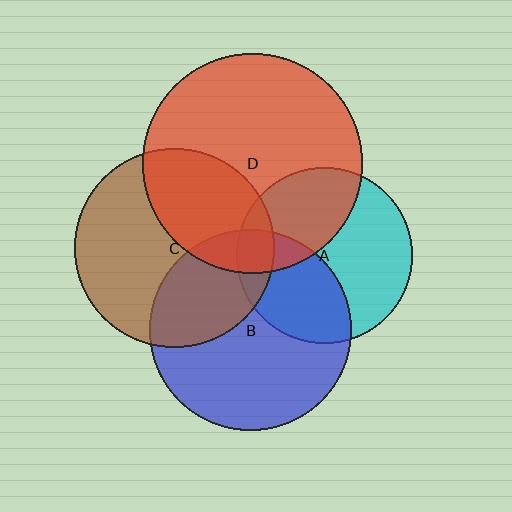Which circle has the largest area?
Circle D (red).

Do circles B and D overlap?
Yes.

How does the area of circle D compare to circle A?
Approximately 1.6 times.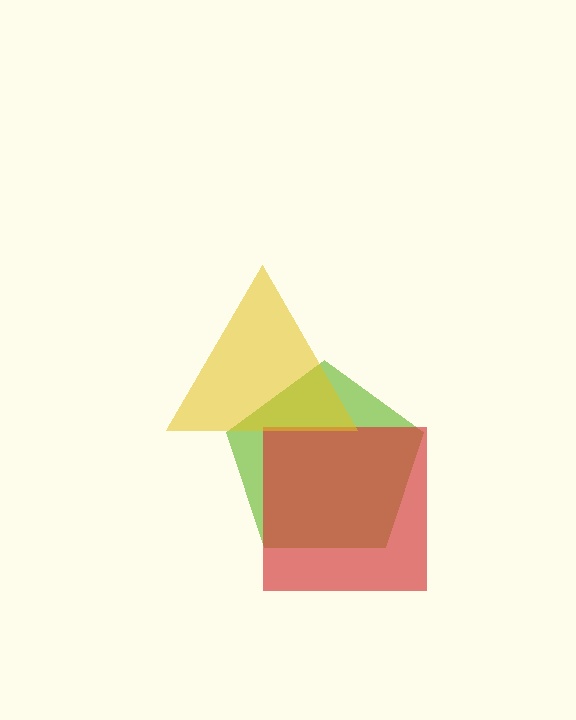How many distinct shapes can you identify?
There are 3 distinct shapes: a lime pentagon, a red square, a yellow triangle.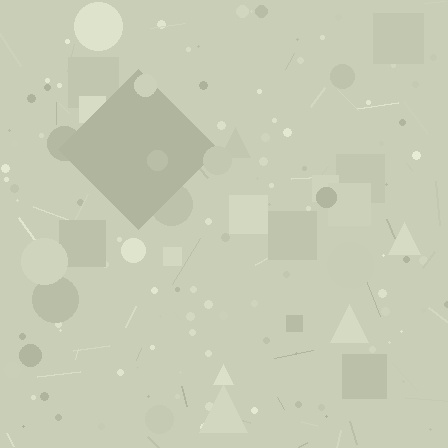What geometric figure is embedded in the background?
A diamond is embedded in the background.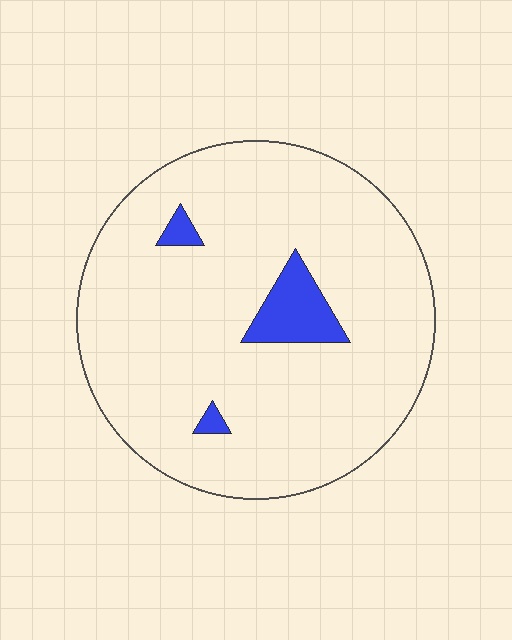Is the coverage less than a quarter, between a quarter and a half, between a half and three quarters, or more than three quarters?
Less than a quarter.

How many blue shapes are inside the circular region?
3.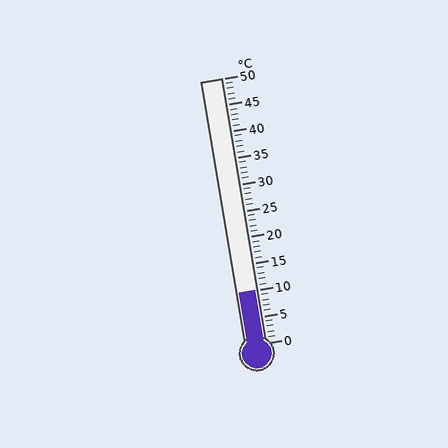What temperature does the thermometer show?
The thermometer shows approximately 10°C.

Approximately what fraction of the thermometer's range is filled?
The thermometer is filled to approximately 20% of its range.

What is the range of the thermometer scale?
The thermometer scale ranges from 0°C to 50°C.